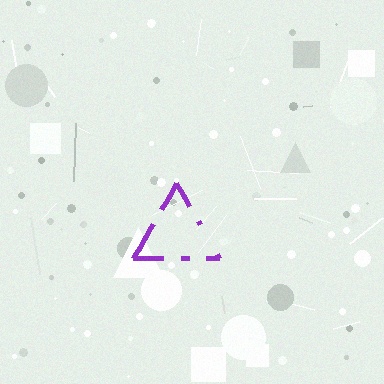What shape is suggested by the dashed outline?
The dashed outline suggests a triangle.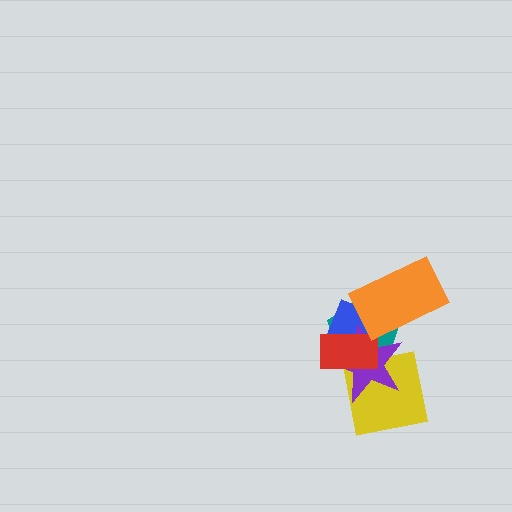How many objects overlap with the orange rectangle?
3 objects overlap with the orange rectangle.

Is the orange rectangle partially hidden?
No, no other shape covers it.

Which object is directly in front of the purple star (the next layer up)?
The red rectangle is directly in front of the purple star.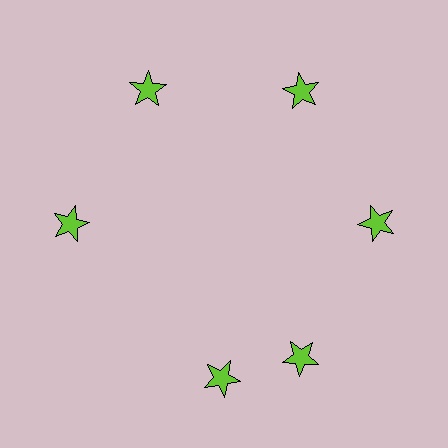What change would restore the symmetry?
The symmetry would be restored by rotating it back into even spacing with its neighbors so that all 6 stars sit at equal angles and equal distance from the center.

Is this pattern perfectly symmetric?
No. The 6 lime stars are arranged in a ring, but one element near the 7 o'clock position is rotated out of alignment along the ring, breaking the 6-fold rotational symmetry.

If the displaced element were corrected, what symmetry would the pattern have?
It would have 6-fold rotational symmetry — the pattern would map onto itself every 60 degrees.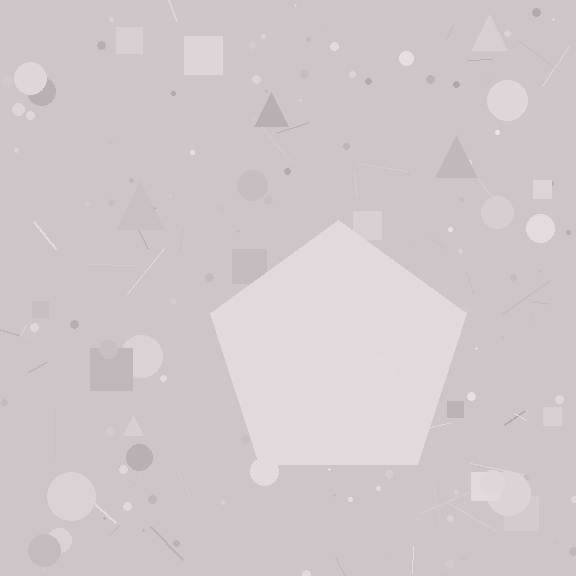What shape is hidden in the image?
A pentagon is hidden in the image.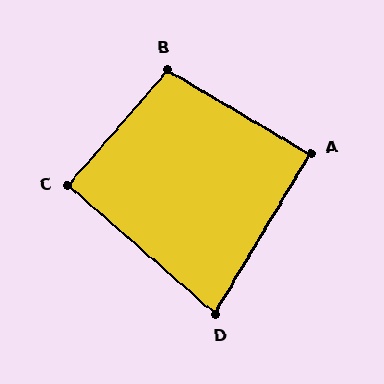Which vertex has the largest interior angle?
B, at approximately 100 degrees.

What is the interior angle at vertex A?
Approximately 90 degrees (approximately right).